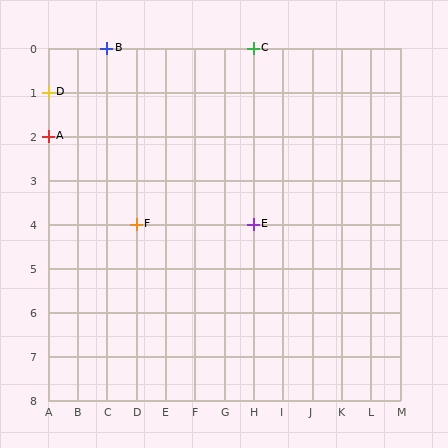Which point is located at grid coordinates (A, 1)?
Point D is at (A, 1).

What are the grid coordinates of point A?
Point A is at grid coordinates (A, 2).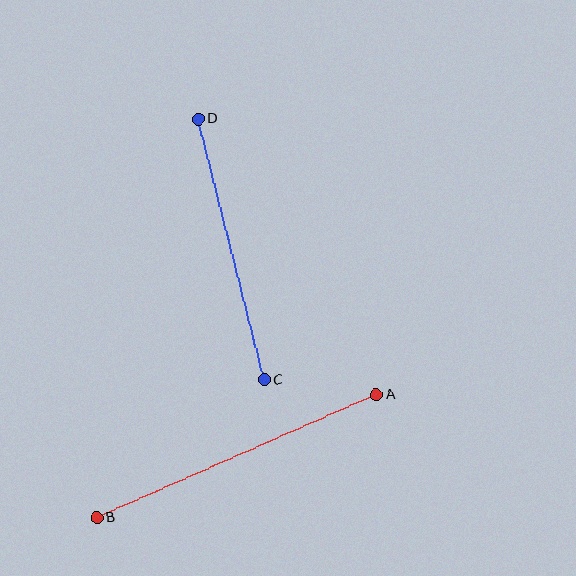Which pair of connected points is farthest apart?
Points A and B are farthest apart.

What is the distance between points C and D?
The distance is approximately 269 pixels.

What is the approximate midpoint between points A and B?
The midpoint is at approximately (237, 456) pixels.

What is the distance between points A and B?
The distance is approximately 306 pixels.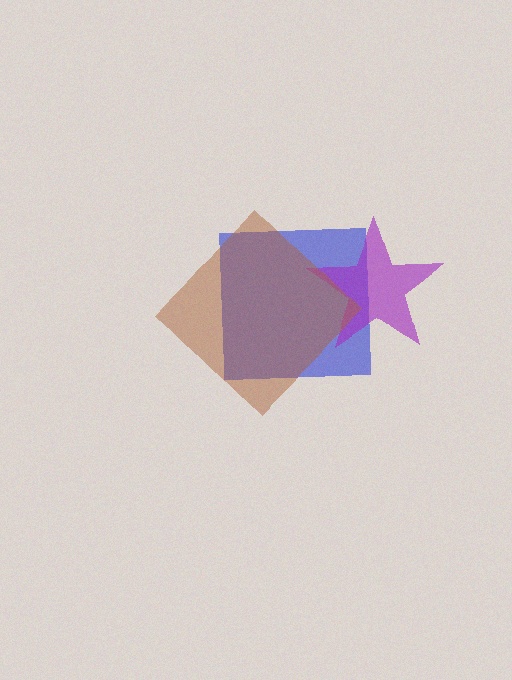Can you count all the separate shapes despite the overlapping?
Yes, there are 3 separate shapes.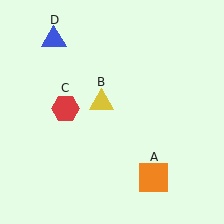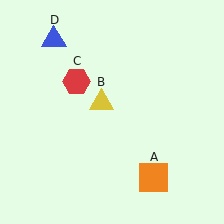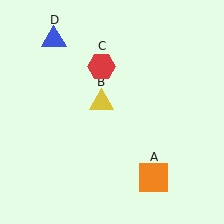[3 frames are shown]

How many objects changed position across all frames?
1 object changed position: red hexagon (object C).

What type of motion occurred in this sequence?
The red hexagon (object C) rotated clockwise around the center of the scene.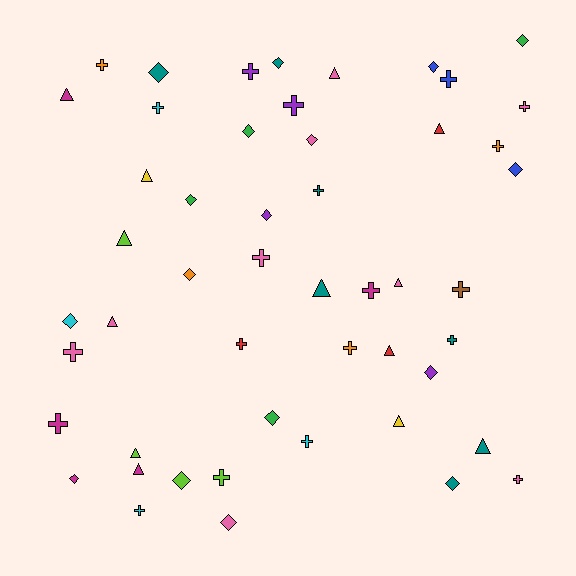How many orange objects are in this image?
There are 4 orange objects.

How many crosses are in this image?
There are 20 crosses.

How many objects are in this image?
There are 50 objects.